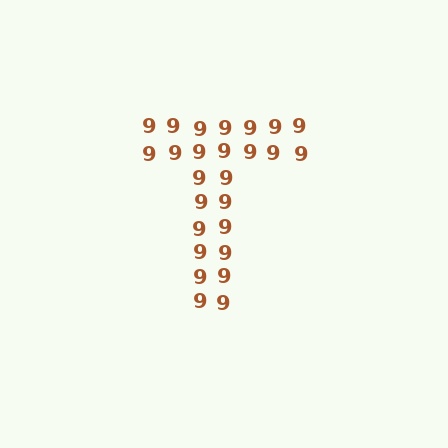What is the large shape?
The large shape is the letter T.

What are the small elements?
The small elements are digit 9's.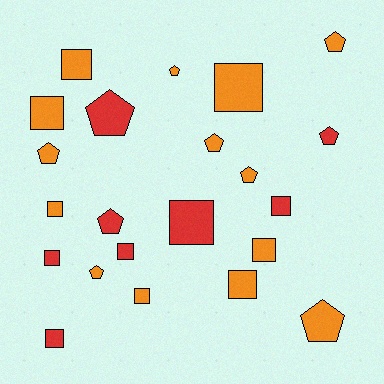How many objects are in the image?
There are 22 objects.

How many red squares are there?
There are 5 red squares.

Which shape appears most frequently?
Square, with 12 objects.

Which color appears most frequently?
Orange, with 14 objects.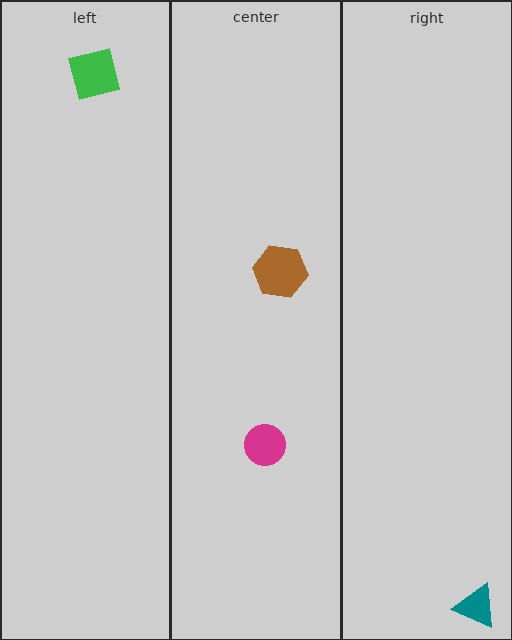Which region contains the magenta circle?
The center region.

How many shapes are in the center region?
2.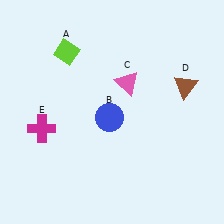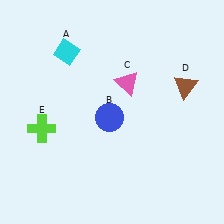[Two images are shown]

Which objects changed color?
A changed from lime to cyan. E changed from magenta to lime.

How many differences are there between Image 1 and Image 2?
There are 2 differences between the two images.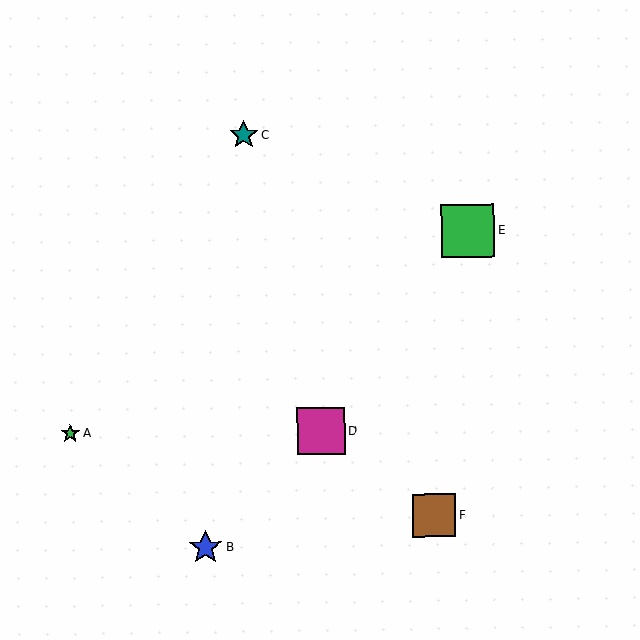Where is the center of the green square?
The center of the green square is at (468, 231).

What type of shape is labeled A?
Shape A is a green star.